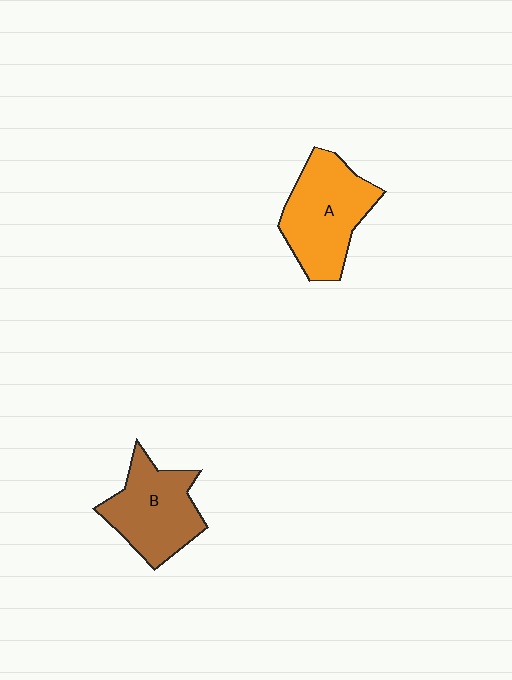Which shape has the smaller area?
Shape B (brown).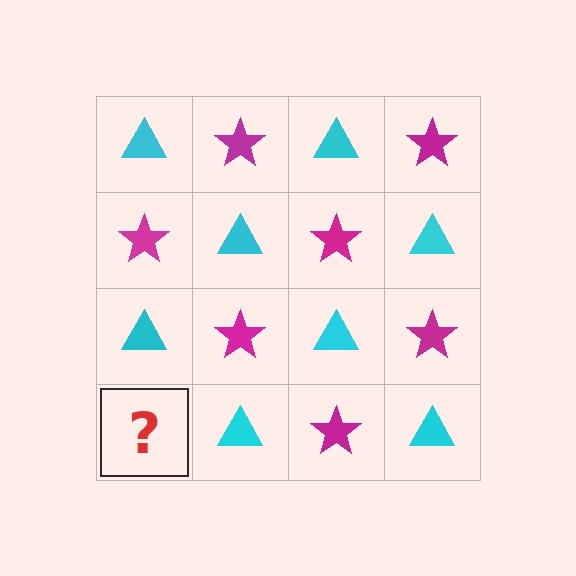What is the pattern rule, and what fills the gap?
The rule is that it alternates cyan triangle and magenta star in a checkerboard pattern. The gap should be filled with a magenta star.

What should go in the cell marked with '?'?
The missing cell should contain a magenta star.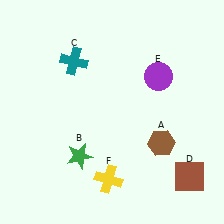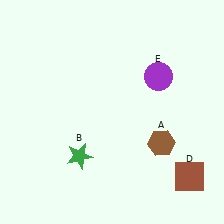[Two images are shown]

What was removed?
The yellow cross (F), the teal cross (C) were removed in Image 2.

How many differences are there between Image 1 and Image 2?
There are 2 differences between the two images.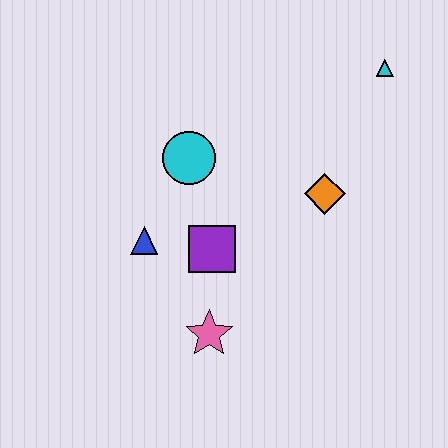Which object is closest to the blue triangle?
The purple square is closest to the blue triangle.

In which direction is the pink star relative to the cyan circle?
The pink star is below the cyan circle.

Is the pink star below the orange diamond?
Yes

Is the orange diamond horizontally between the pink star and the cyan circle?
No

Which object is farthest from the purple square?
The cyan triangle is farthest from the purple square.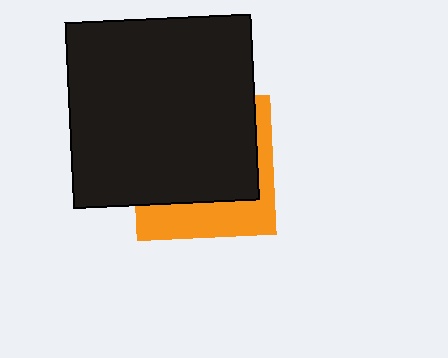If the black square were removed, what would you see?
You would see the complete orange square.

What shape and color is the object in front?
The object in front is a black square.